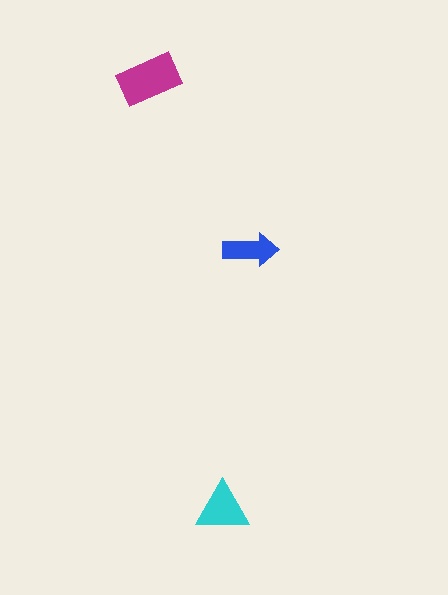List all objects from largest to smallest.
The magenta rectangle, the cyan triangle, the blue arrow.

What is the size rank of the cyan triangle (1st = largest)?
2nd.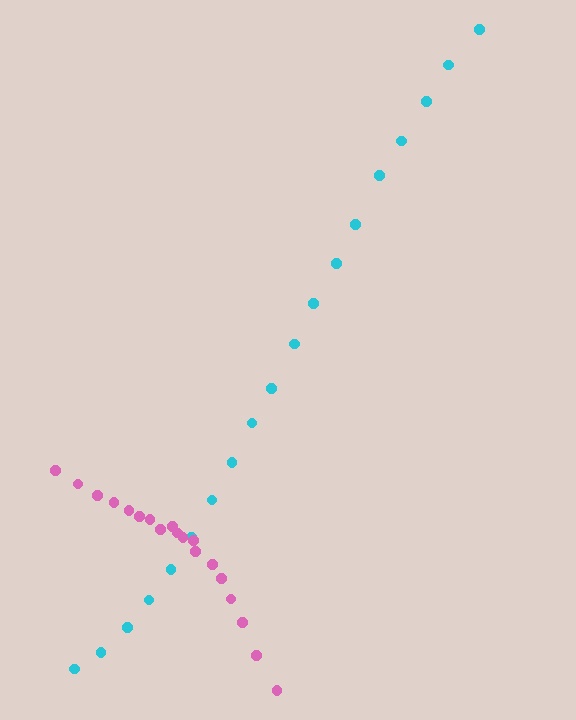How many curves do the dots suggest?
There are 2 distinct paths.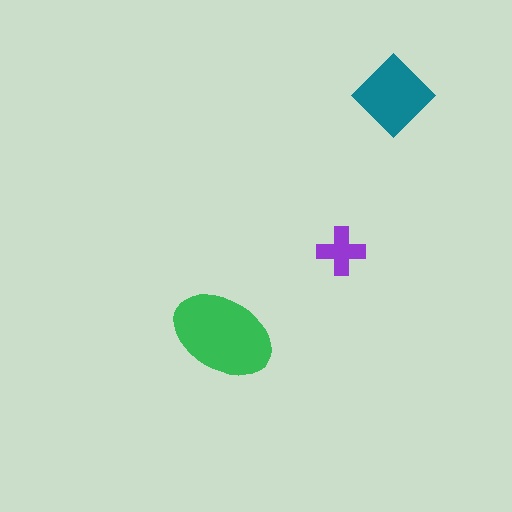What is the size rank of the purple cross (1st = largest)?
3rd.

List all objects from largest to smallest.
The green ellipse, the teal diamond, the purple cross.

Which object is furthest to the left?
The green ellipse is leftmost.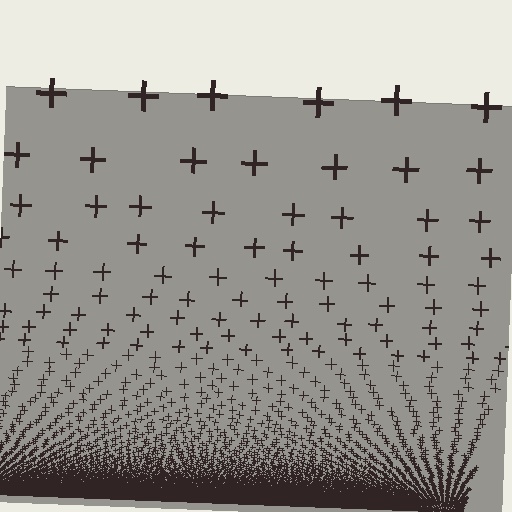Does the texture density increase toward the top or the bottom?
Density increases toward the bottom.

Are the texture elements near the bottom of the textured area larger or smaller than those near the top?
Smaller. The gradient is inverted — elements near the bottom are smaller and denser.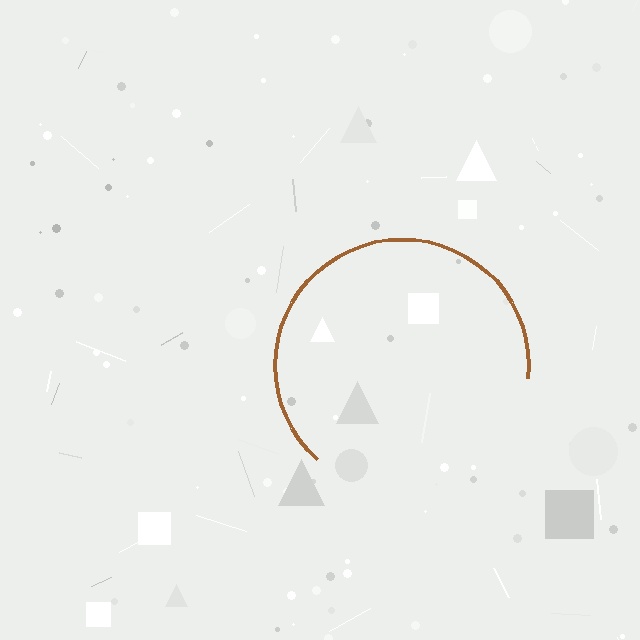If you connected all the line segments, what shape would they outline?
They would outline a circle.